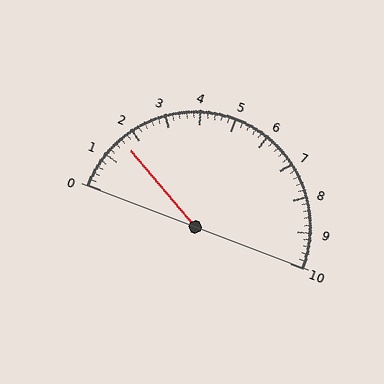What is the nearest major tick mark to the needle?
The nearest major tick mark is 2.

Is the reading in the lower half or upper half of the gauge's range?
The reading is in the lower half of the range (0 to 10).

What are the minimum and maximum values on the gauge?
The gauge ranges from 0 to 10.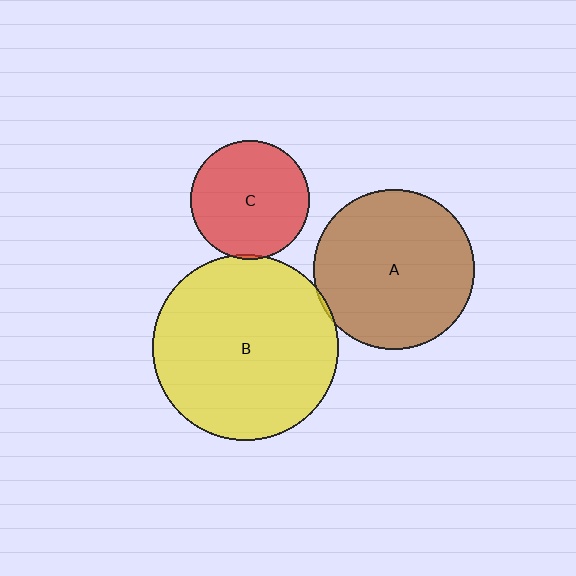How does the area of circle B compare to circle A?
Approximately 1.4 times.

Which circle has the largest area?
Circle B (yellow).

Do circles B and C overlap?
Yes.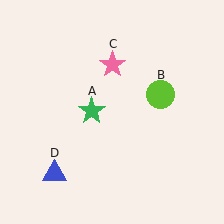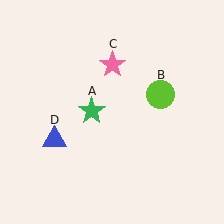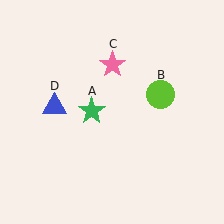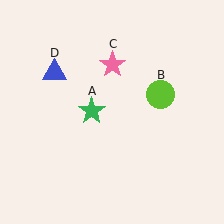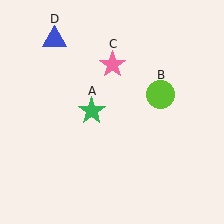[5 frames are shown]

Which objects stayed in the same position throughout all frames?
Green star (object A) and lime circle (object B) and pink star (object C) remained stationary.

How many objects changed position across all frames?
1 object changed position: blue triangle (object D).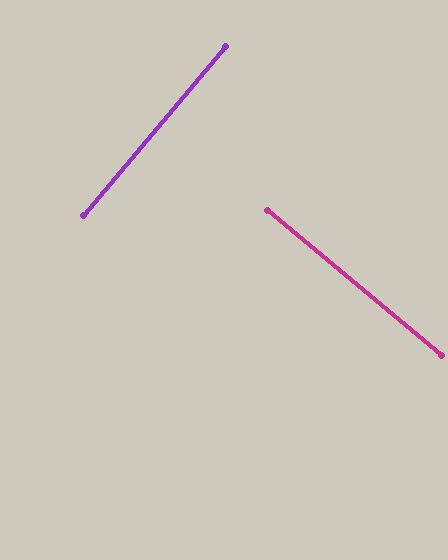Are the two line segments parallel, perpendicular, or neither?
Perpendicular — they meet at approximately 90°.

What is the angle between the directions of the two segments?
Approximately 90 degrees.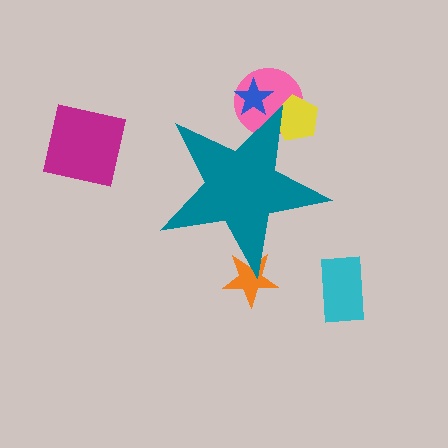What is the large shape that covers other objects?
A teal star.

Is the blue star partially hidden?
Yes, the blue star is partially hidden behind the teal star.